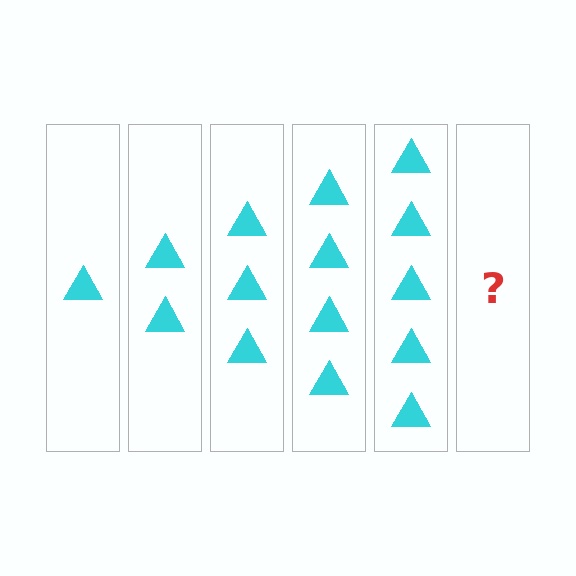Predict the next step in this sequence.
The next step is 6 triangles.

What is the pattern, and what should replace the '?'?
The pattern is that each step adds one more triangle. The '?' should be 6 triangles.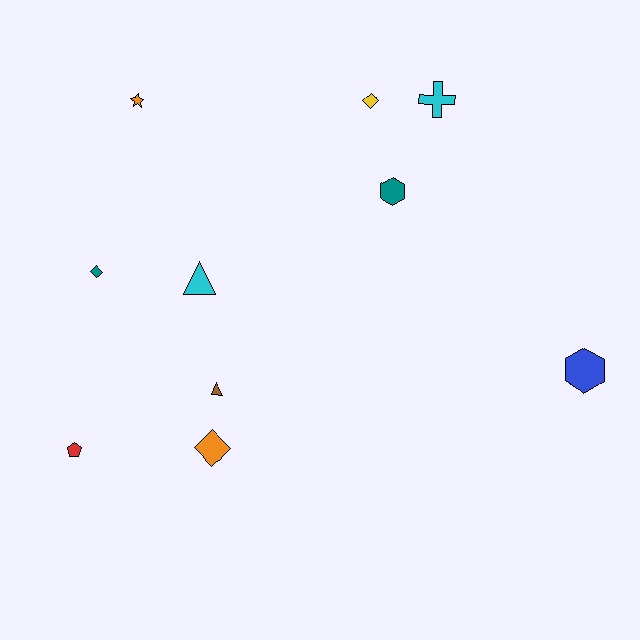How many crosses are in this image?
There is 1 cross.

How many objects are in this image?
There are 10 objects.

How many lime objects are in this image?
There are no lime objects.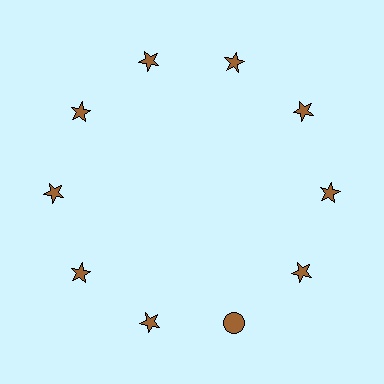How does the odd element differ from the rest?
It has a different shape: circle instead of star.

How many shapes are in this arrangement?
There are 10 shapes arranged in a ring pattern.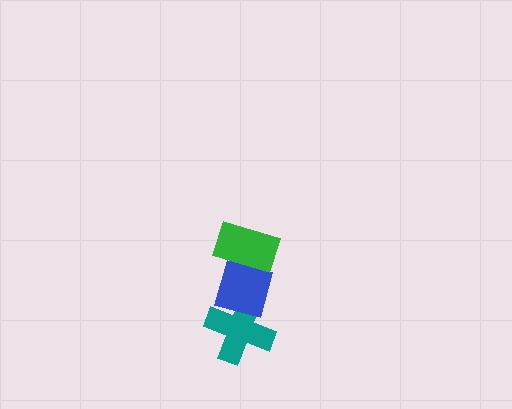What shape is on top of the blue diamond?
The green rectangle is on top of the blue diamond.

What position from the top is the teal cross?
The teal cross is 3rd from the top.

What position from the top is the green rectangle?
The green rectangle is 1st from the top.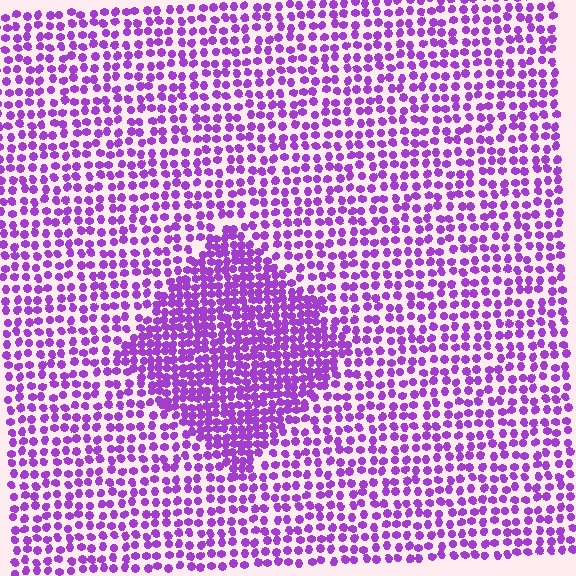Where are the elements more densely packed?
The elements are more densely packed inside the diamond boundary.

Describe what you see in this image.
The image contains small purple elements arranged at two different densities. A diamond-shaped region is visible where the elements are more densely packed than the surrounding area.